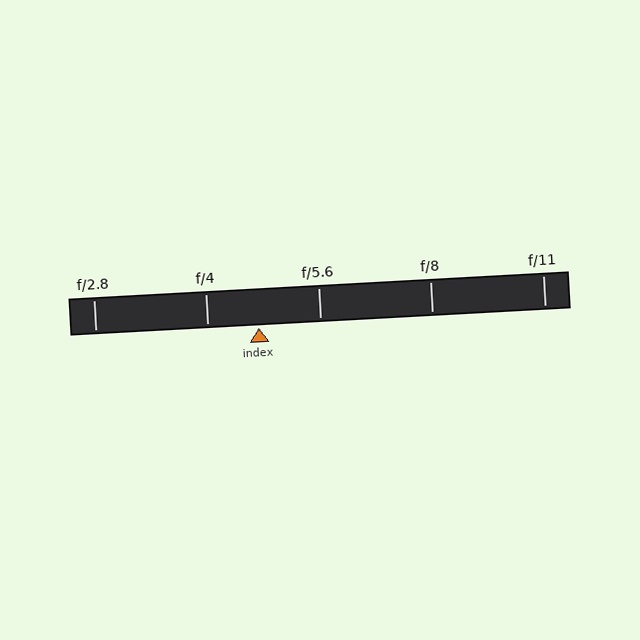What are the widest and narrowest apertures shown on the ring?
The widest aperture shown is f/2.8 and the narrowest is f/11.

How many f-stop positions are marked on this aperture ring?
There are 5 f-stop positions marked.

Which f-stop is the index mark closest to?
The index mark is closest to f/4.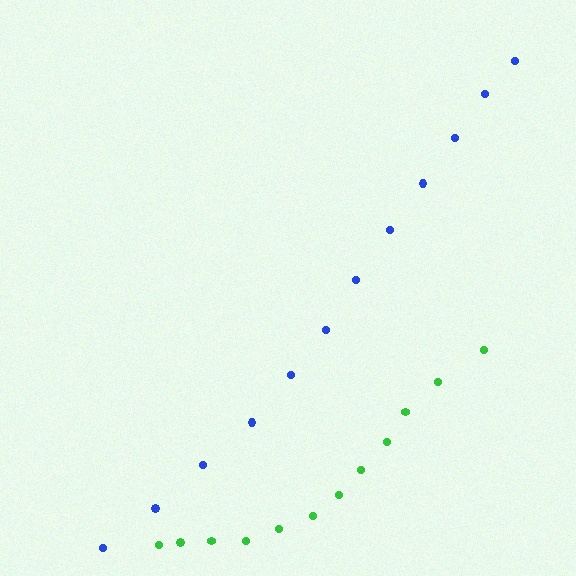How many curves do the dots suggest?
There are 2 distinct paths.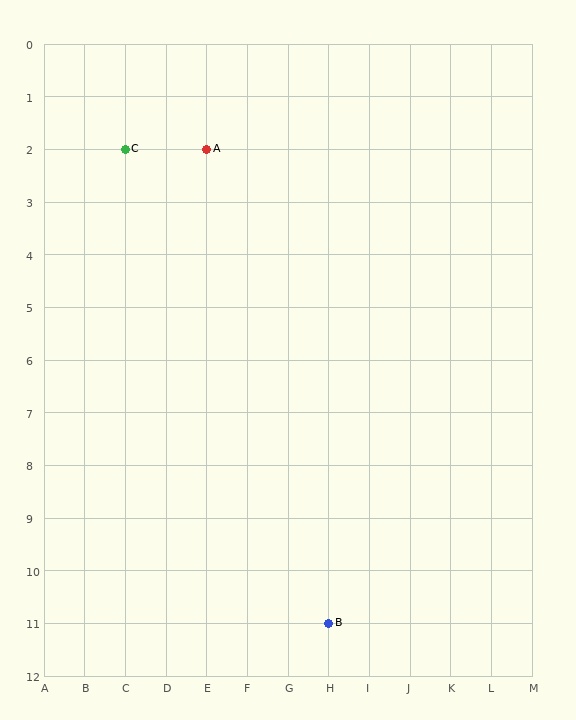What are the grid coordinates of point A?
Point A is at grid coordinates (E, 2).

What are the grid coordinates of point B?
Point B is at grid coordinates (H, 11).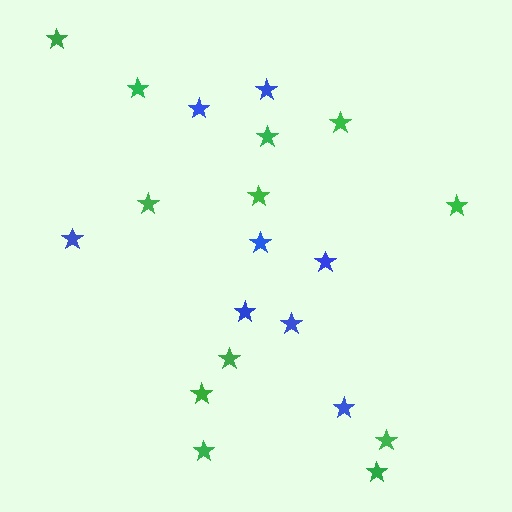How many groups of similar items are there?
There are 2 groups: one group of blue stars (8) and one group of green stars (12).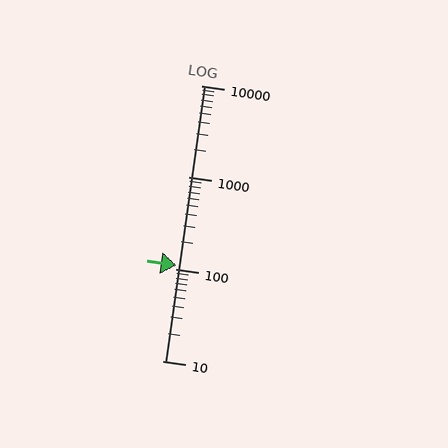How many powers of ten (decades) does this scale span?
The scale spans 3 decades, from 10 to 10000.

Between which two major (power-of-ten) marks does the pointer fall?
The pointer is between 100 and 1000.